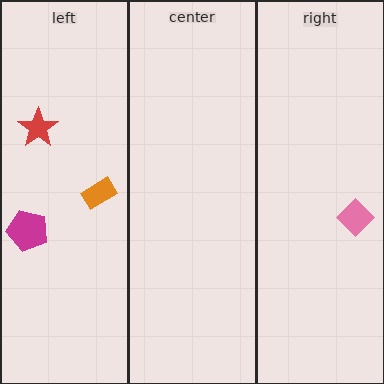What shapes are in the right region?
The pink diamond.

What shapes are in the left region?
The orange rectangle, the magenta pentagon, the red star.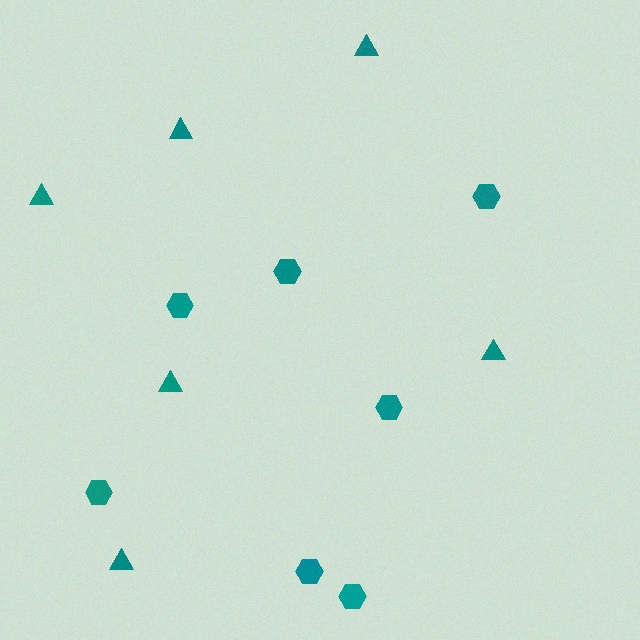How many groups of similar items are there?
There are 2 groups: one group of triangles (6) and one group of hexagons (7).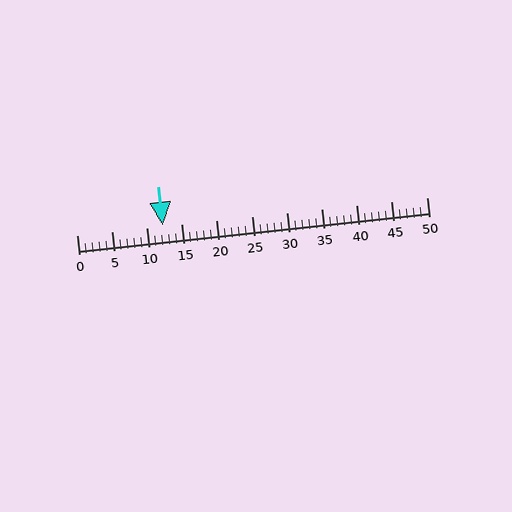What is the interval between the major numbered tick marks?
The major tick marks are spaced 5 units apart.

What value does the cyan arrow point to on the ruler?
The cyan arrow points to approximately 12.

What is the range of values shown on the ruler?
The ruler shows values from 0 to 50.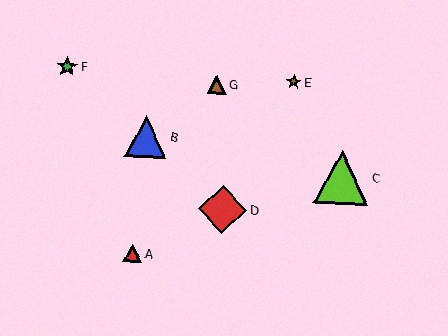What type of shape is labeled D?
Shape D is a red diamond.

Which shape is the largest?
The lime triangle (labeled C) is the largest.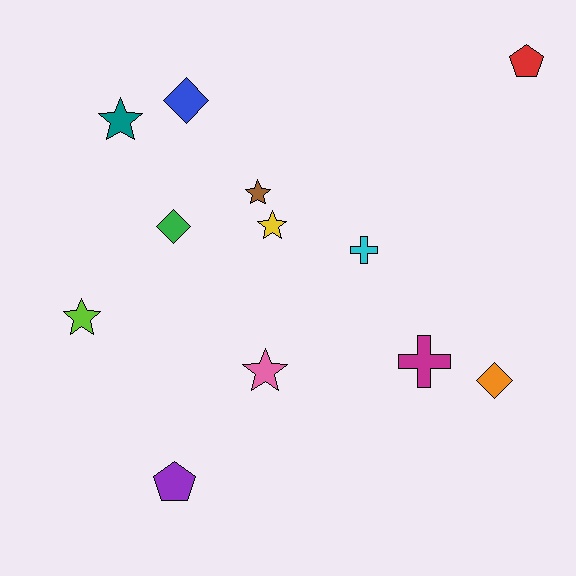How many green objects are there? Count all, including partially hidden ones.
There is 1 green object.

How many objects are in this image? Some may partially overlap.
There are 12 objects.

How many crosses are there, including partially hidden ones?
There are 2 crosses.